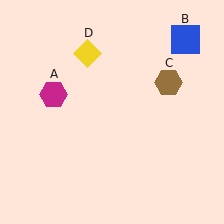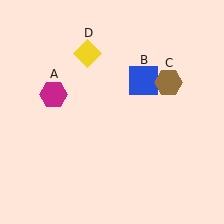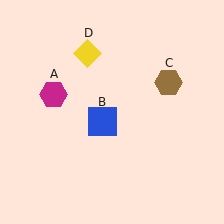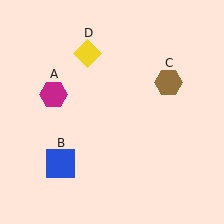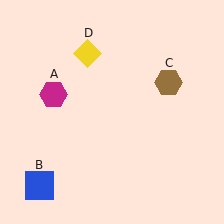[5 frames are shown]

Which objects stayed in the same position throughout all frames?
Magenta hexagon (object A) and brown hexagon (object C) and yellow diamond (object D) remained stationary.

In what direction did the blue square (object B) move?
The blue square (object B) moved down and to the left.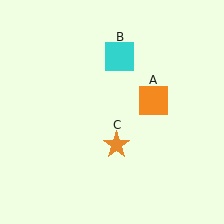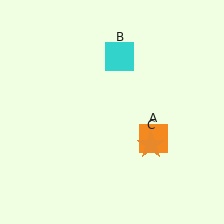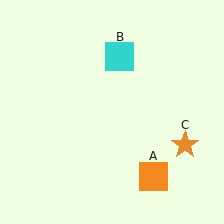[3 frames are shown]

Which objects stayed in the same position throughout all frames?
Cyan square (object B) remained stationary.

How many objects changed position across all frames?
2 objects changed position: orange square (object A), orange star (object C).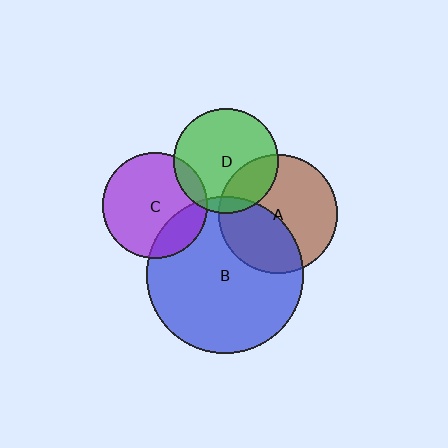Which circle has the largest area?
Circle B (blue).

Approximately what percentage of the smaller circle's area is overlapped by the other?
Approximately 20%.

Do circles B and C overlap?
Yes.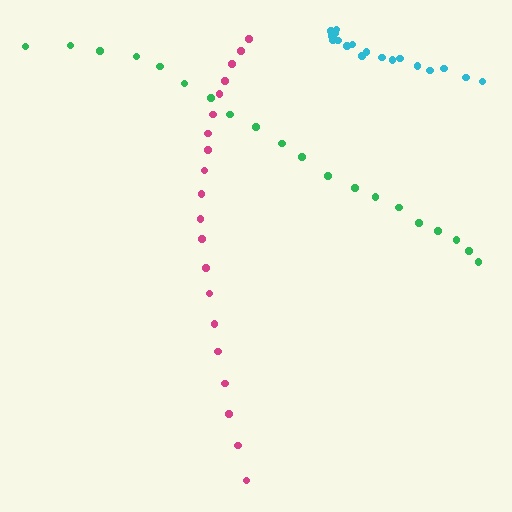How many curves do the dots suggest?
There are 3 distinct paths.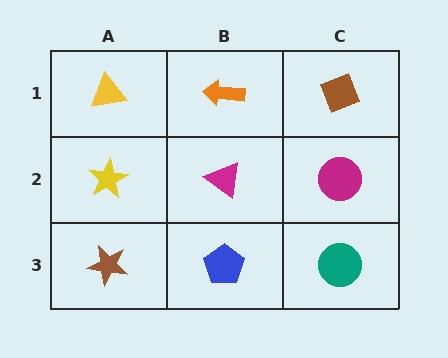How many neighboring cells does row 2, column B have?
4.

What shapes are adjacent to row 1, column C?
A magenta circle (row 2, column C), an orange arrow (row 1, column B).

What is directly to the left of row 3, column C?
A blue pentagon.